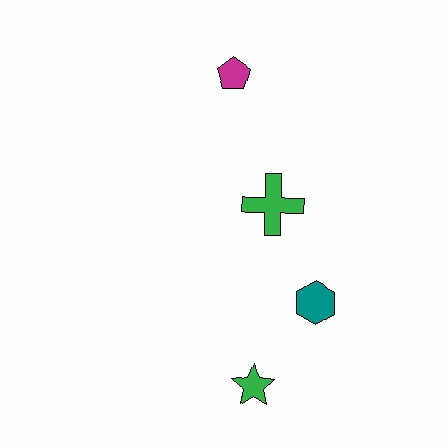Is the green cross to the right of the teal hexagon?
No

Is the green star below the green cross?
Yes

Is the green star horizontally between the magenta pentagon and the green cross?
Yes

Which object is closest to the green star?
The teal hexagon is closest to the green star.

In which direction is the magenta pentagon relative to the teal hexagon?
The magenta pentagon is above the teal hexagon.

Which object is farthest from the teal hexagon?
The magenta pentagon is farthest from the teal hexagon.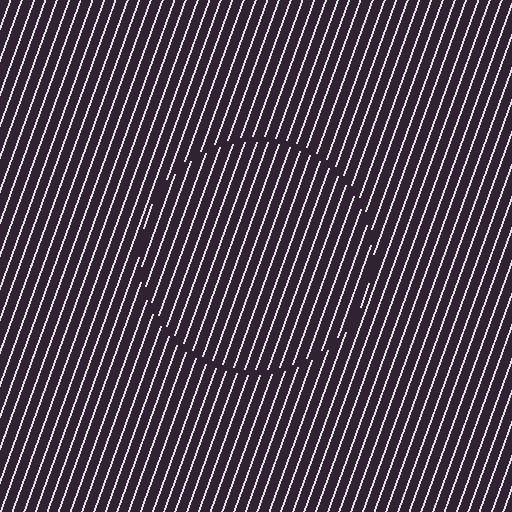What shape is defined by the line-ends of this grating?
An illusory circle. The interior of the shape contains the same grating, shifted by half a period — the contour is defined by the phase discontinuity where line-ends from the inner and outer gratings abut.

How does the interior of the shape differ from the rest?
The interior of the shape contains the same grating, shifted by half a period — the contour is defined by the phase discontinuity where line-ends from the inner and outer gratings abut.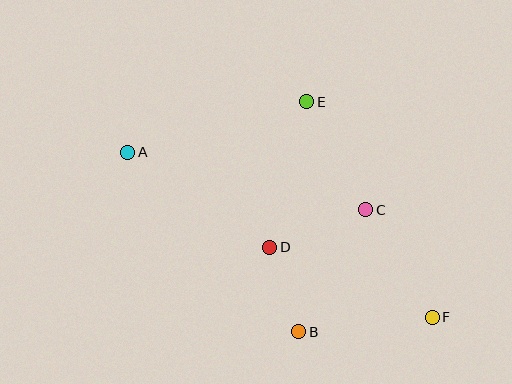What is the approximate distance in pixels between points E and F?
The distance between E and F is approximately 249 pixels.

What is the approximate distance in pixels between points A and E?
The distance between A and E is approximately 186 pixels.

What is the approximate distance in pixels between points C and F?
The distance between C and F is approximately 127 pixels.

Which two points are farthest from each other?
Points A and F are farthest from each other.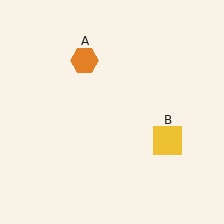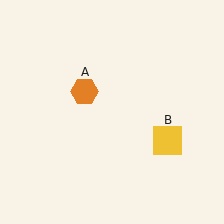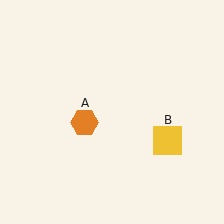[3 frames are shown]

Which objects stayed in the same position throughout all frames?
Yellow square (object B) remained stationary.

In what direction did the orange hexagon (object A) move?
The orange hexagon (object A) moved down.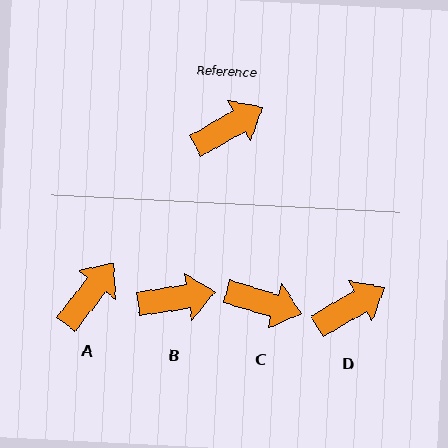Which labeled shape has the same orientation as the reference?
D.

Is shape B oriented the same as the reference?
No, it is off by about 21 degrees.